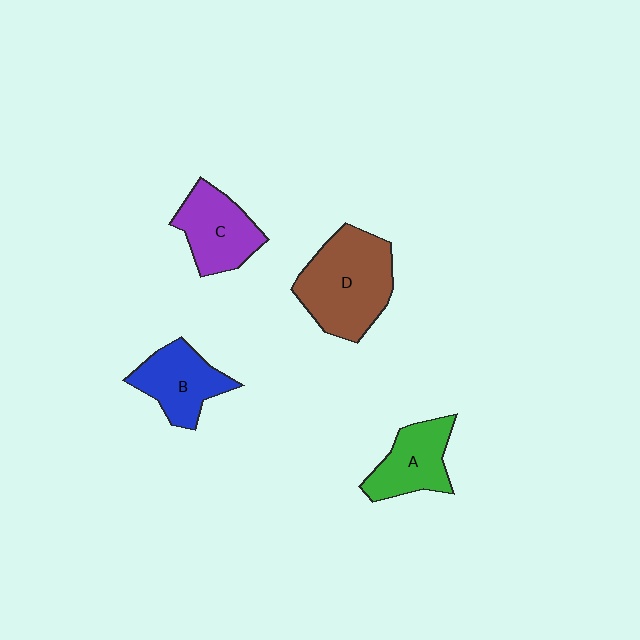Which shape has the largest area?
Shape D (brown).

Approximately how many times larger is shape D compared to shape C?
Approximately 1.5 times.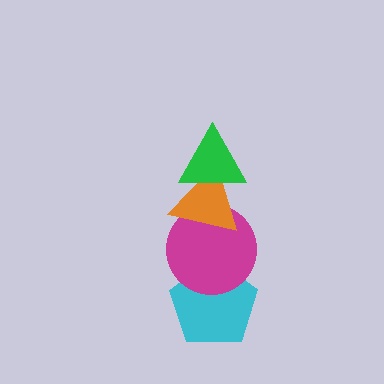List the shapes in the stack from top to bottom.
From top to bottom: the green triangle, the orange triangle, the magenta circle, the cyan pentagon.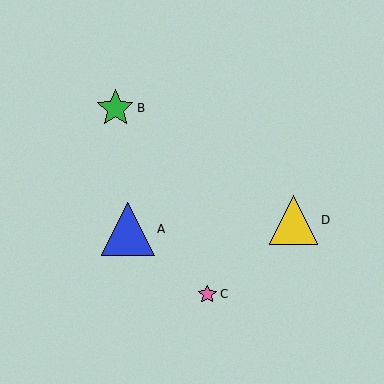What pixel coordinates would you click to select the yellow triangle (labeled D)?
Click at (294, 220) to select the yellow triangle D.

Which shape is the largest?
The blue triangle (labeled A) is the largest.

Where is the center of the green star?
The center of the green star is at (115, 108).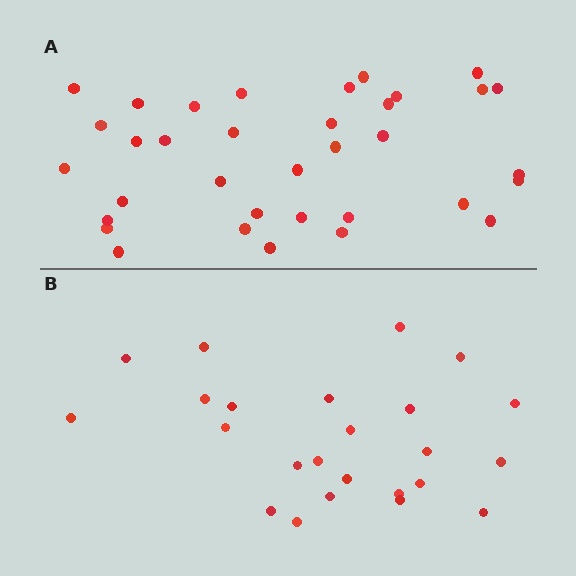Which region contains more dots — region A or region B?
Region A (the top region) has more dots.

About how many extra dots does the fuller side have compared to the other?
Region A has roughly 12 or so more dots than region B.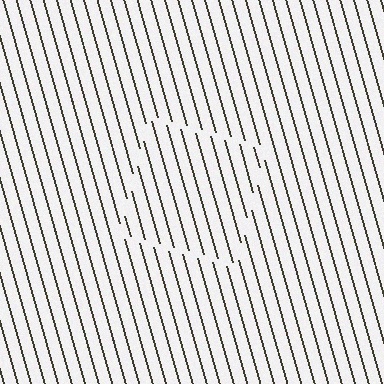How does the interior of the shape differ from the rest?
The interior of the shape contains the same grating, shifted by half a period — the contour is defined by the phase discontinuity where line-ends from the inner and outer gratings abut.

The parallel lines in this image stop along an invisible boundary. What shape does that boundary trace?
An illusory square. The interior of the shape contains the same grating, shifted by half a period — the contour is defined by the phase discontinuity where line-ends from the inner and outer gratings abut.